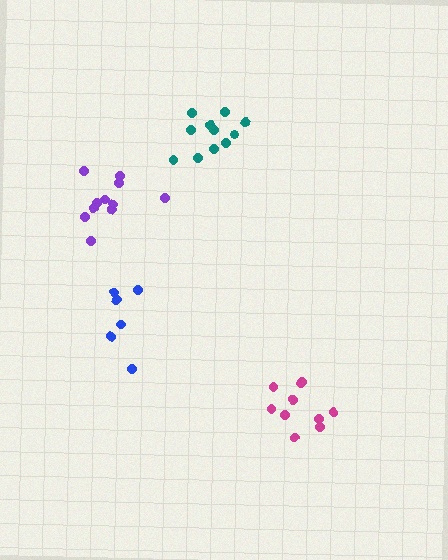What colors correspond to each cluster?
The clusters are colored: magenta, teal, blue, purple.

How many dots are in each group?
Group 1: 10 dots, Group 2: 11 dots, Group 3: 6 dots, Group 4: 11 dots (38 total).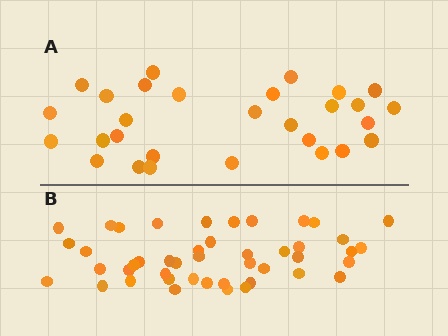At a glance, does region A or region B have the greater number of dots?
Region B (the bottom region) has more dots.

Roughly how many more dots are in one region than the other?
Region B has approximately 15 more dots than region A.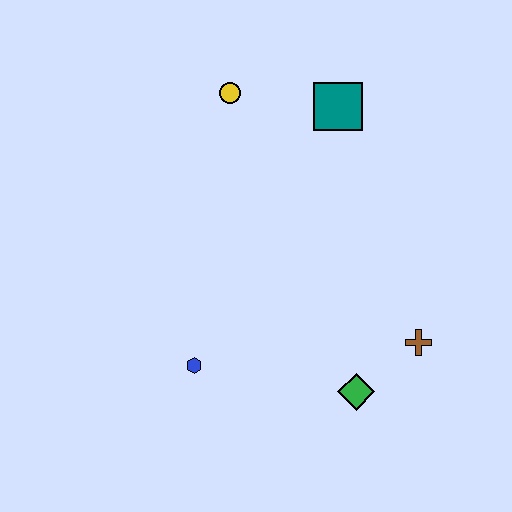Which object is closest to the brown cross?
The green diamond is closest to the brown cross.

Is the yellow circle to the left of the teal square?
Yes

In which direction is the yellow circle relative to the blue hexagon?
The yellow circle is above the blue hexagon.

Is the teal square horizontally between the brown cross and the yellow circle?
Yes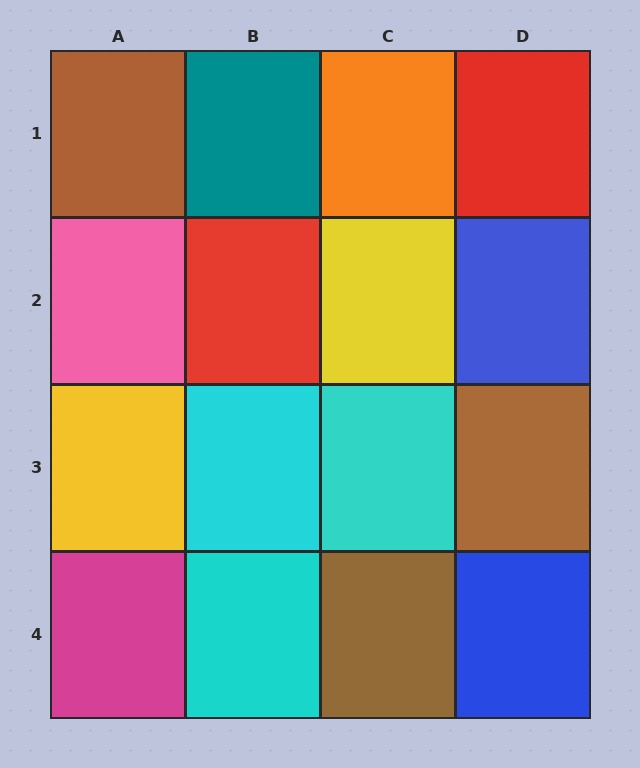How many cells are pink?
1 cell is pink.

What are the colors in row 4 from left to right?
Magenta, cyan, brown, blue.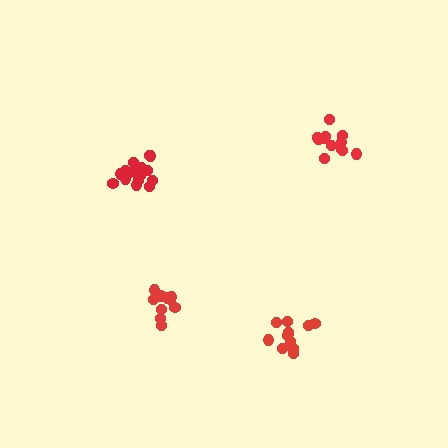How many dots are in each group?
Group 1: 16 dots, Group 2: 12 dots, Group 3: 10 dots, Group 4: 12 dots (50 total).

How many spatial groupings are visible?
There are 4 spatial groupings.